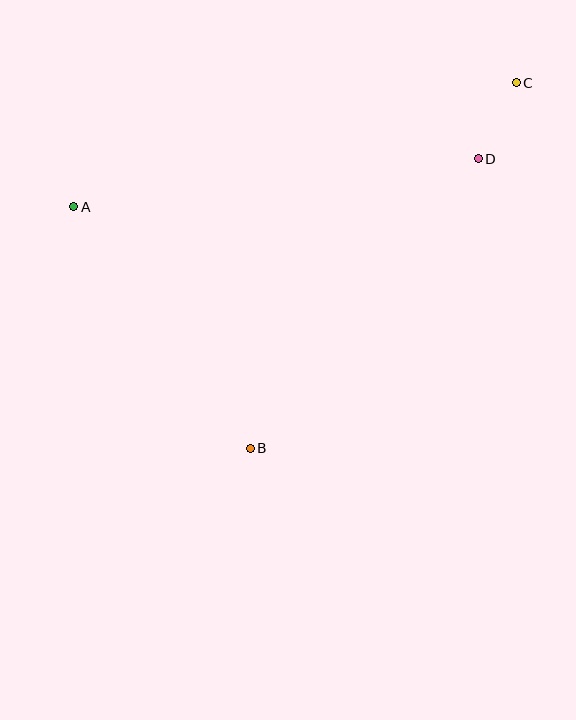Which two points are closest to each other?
Points C and D are closest to each other.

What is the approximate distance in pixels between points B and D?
The distance between B and D is approximately 368 pixels.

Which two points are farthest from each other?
Points A and C are farthest from each other.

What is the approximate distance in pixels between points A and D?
The distance between A and D is approximately 407 pixels.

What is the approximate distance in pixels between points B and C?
The distance between B and C is approximately 452 pixels.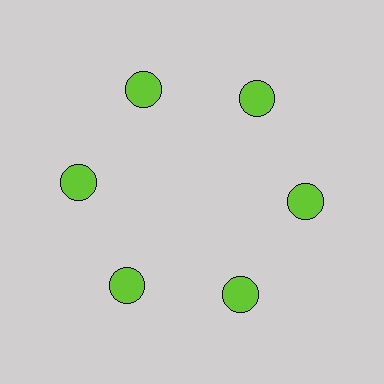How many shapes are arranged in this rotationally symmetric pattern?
There are 6 shapes, arranged in 6 groups of 1.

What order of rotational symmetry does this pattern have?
This pattern has 6-fold rotational symmetry.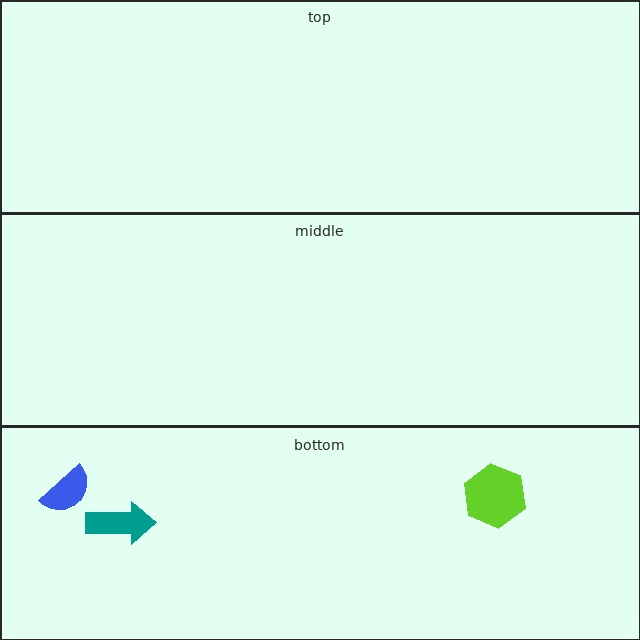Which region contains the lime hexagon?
The bottom region.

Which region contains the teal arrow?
The bottom region.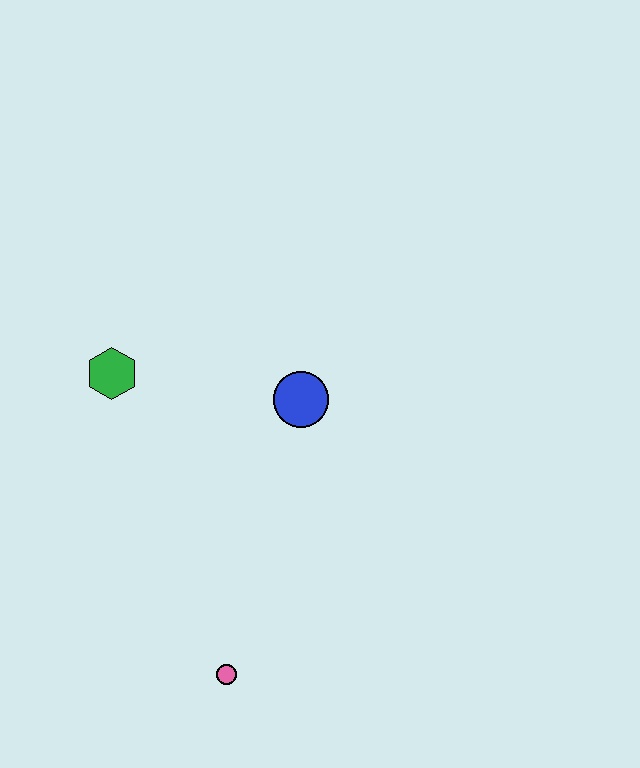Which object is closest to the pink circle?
The blue circle is closest to the pink circle.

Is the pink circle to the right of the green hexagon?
Yes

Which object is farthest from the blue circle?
The pink circle is farthest from the blue circle.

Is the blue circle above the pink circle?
Yes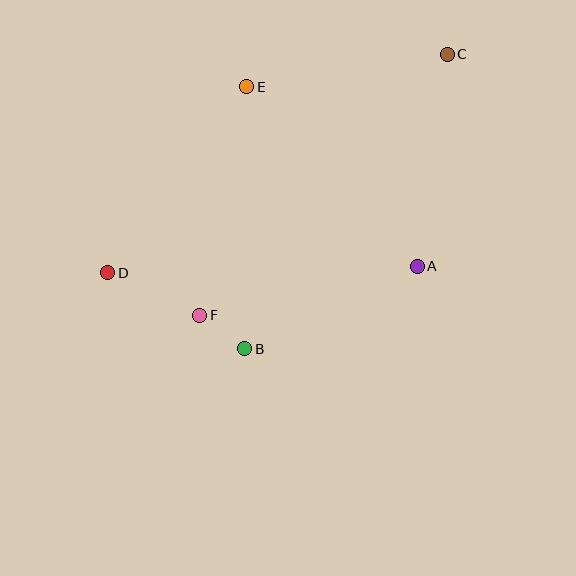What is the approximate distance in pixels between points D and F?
The distance between D and F is approximately 102 pixels.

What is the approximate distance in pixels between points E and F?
The distance between E and F is approximately 233 pixels.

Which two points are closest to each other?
Points B and F are closest to each other.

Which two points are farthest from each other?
Points C and D are farthest from each other.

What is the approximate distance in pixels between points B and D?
The distance between B and D is approximately 157 pixels.